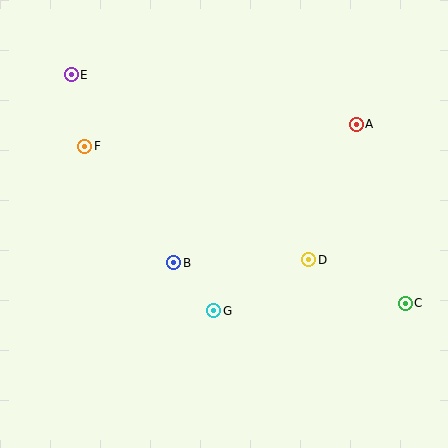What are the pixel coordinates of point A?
Point A is at (356, 124).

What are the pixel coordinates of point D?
Point D is at (309, 260).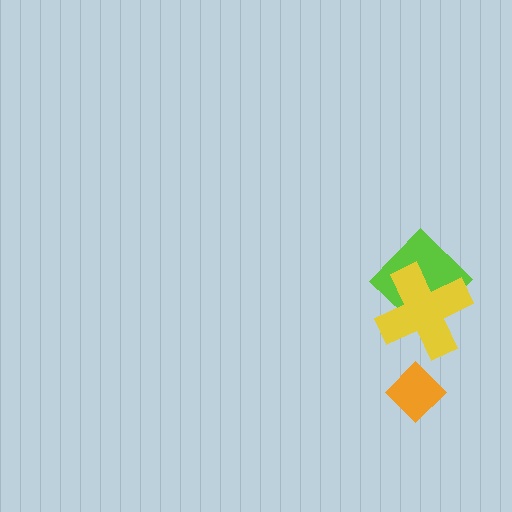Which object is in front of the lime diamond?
The yellow cross is in front of the lime diamond.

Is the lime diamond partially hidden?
Yes, it is partially covered by another shape.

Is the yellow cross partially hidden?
No, no other shape covers it.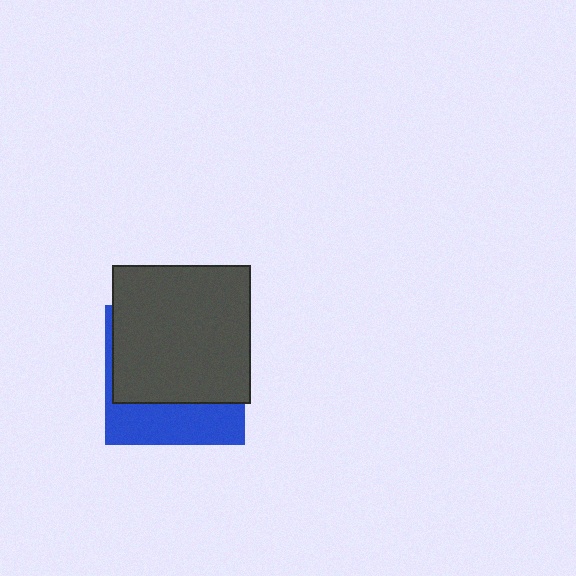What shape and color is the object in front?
The object in front is a dark gray square.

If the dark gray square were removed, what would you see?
You would see the complete blue square.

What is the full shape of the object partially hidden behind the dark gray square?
The partially hidden object is a blue square.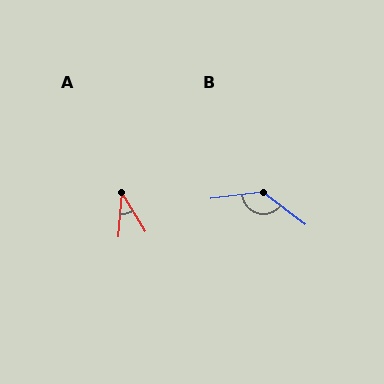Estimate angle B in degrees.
Approximately 136 degrees.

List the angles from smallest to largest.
A (36°), B (136°).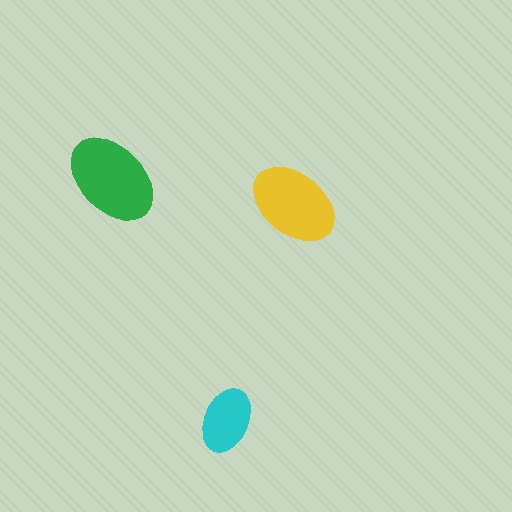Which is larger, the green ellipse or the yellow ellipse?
The green one.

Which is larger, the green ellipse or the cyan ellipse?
The green one.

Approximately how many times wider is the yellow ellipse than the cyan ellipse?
About 1.5 times wider.